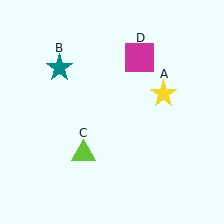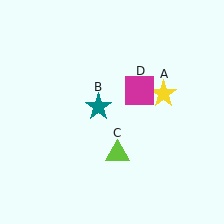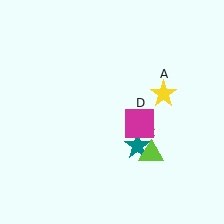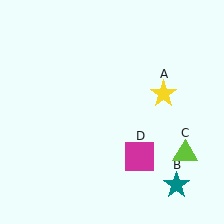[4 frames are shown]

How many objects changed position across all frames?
3 objects changed position: teal star (object B), lime triangle (object C), magenta square (object D).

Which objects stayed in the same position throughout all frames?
Yellow star (object A) remained stationary.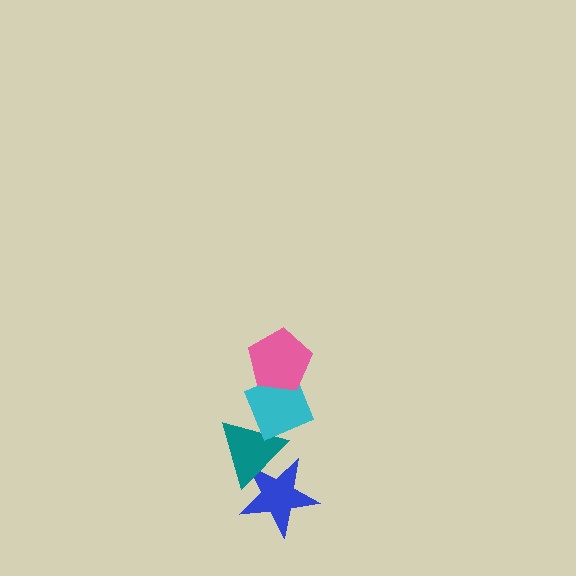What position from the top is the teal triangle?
The teal triangle is 3rd from the top.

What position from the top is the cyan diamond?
The cyan diamond is 2nd from the top.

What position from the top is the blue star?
The blue star is 4th from the top.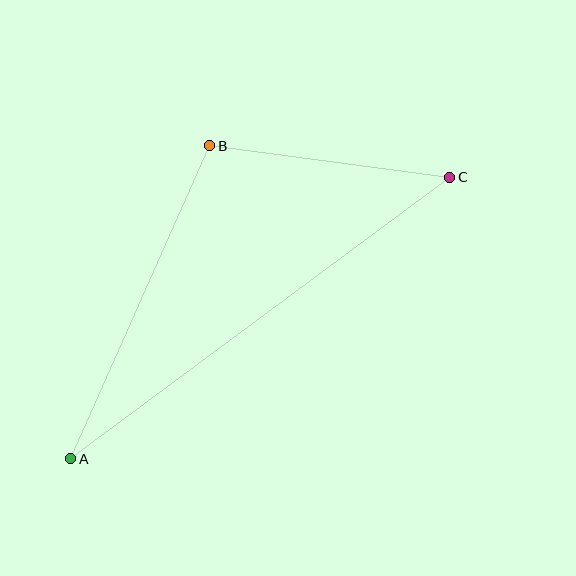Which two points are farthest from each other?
Points A and C are farthest from each other.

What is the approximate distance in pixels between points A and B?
The distance between A and B is approximately 343 pixels.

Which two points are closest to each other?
Points B and C are closest to each other.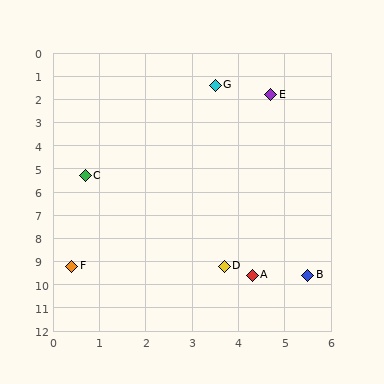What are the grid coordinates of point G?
Point G is at approximately (3.5, 1.4).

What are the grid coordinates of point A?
Point A is at approximately (4.3, 9.6).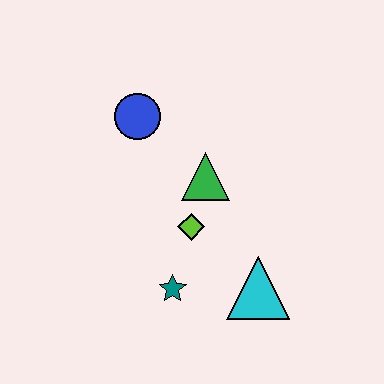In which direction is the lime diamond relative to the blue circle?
The lime diamond is below the blue circle.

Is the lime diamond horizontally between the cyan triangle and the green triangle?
No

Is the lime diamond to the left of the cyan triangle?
Yes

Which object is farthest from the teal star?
The blue circle is farthest from the teal star.